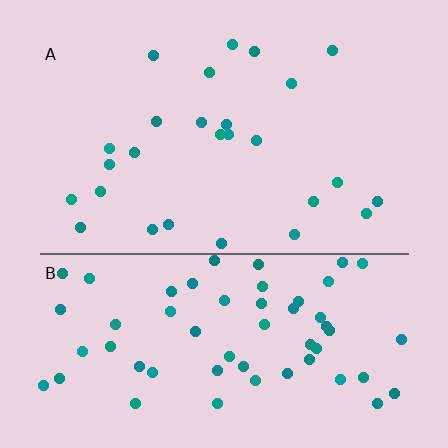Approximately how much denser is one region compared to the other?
Approximately 2.3× — region B over region A.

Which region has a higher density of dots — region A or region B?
B (the bottom).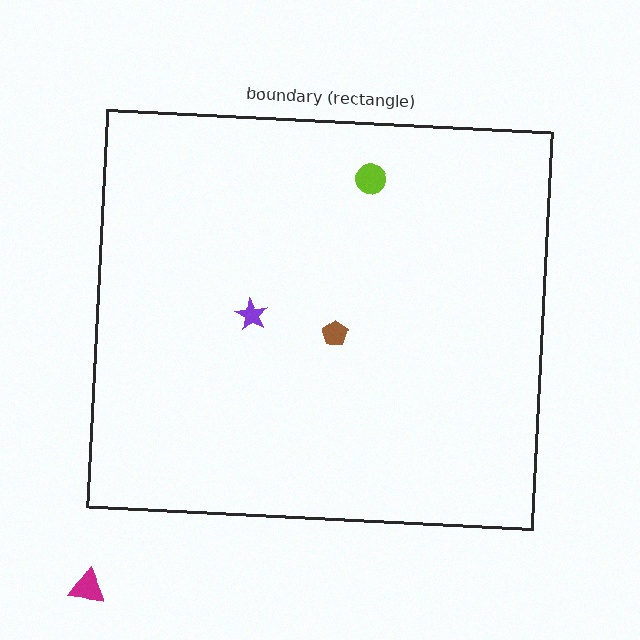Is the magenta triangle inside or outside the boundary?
Outside.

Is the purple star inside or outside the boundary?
Inside.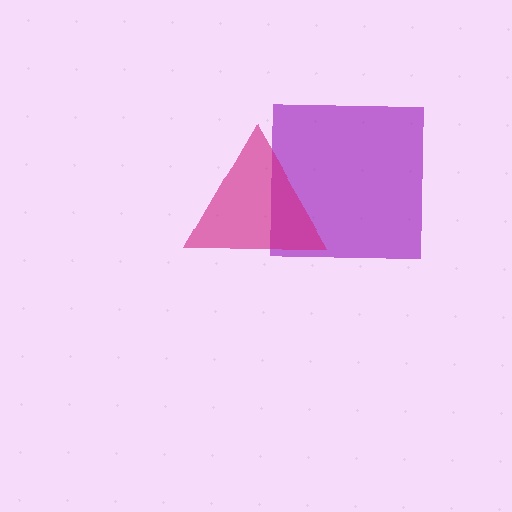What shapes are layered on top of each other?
The layered shapes are: a purple square, a magenta triangle.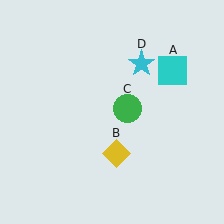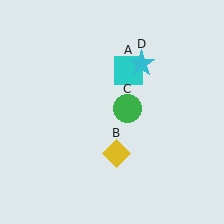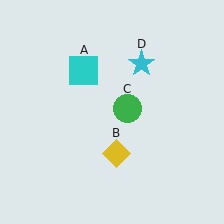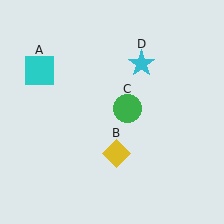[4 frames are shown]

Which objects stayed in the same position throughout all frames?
Yellow diamond (object B) and green circle (object C) and cyan star (object D) remained stationary.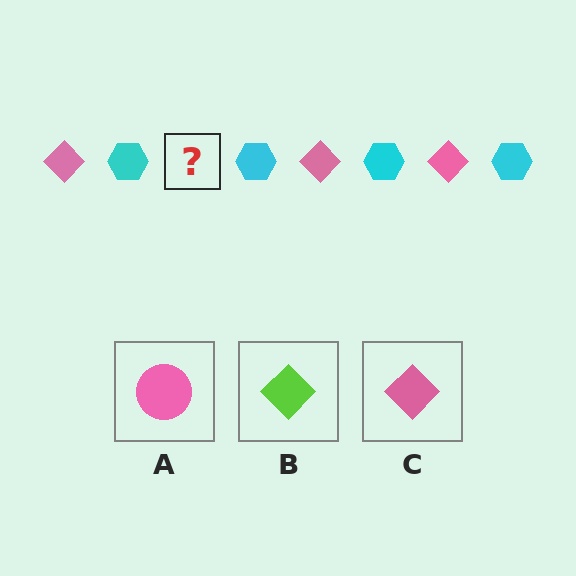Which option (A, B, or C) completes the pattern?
C.